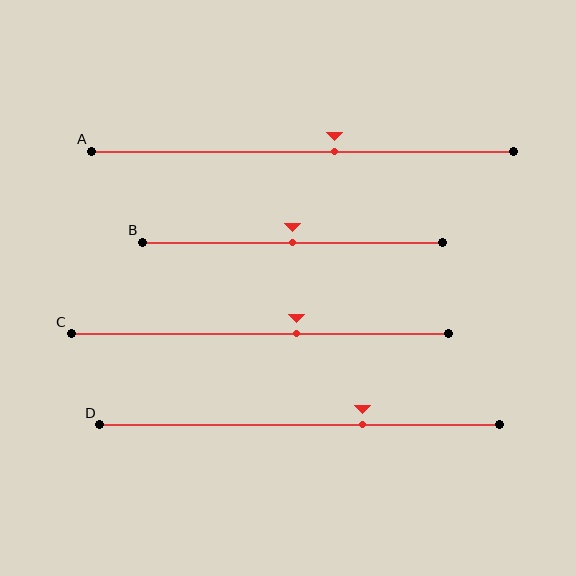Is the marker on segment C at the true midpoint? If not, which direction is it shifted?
No, the marker on segment C is shifted to the right by about 10% of the segment length.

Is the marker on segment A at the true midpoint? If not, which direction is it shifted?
No, the marker on segment A is shifted to the right by about 8% of the segment length.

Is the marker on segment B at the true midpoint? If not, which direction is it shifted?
Yes, the marker on segment B is at the true midpoint.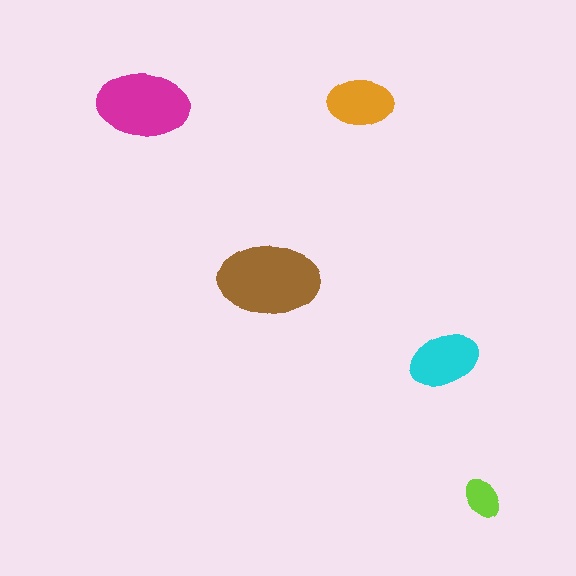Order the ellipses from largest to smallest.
the brown one, the magenta one, the cyan one, the orange one, the lime one.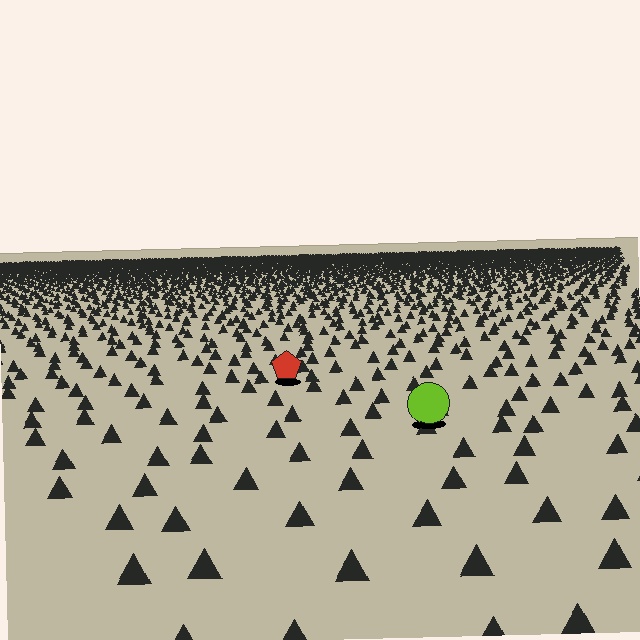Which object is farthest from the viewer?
The red pentagon is farthest from the viewer. It appears smaller and the ground texture around it is denser.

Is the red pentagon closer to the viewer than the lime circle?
No. The lime circle is closer — you can tell from the texture gradient: the ground texture is coarser near it.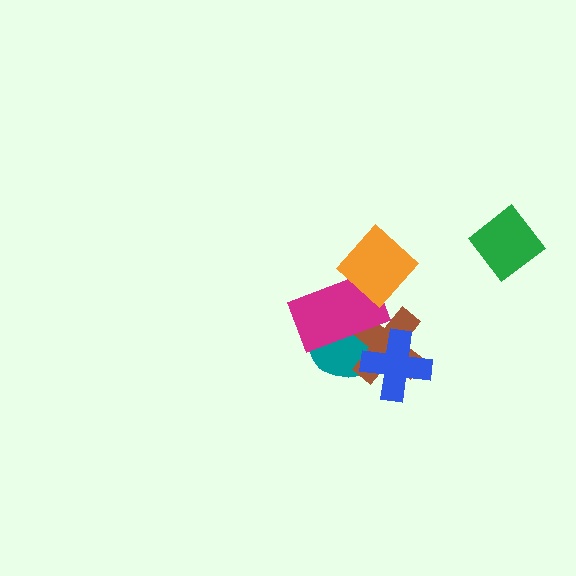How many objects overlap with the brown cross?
3 objects overlap with the brown cross.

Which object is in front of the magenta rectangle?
The orange diamond is in front of the magenta rectangle.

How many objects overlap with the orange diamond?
1 object overlaps with the orange diamond.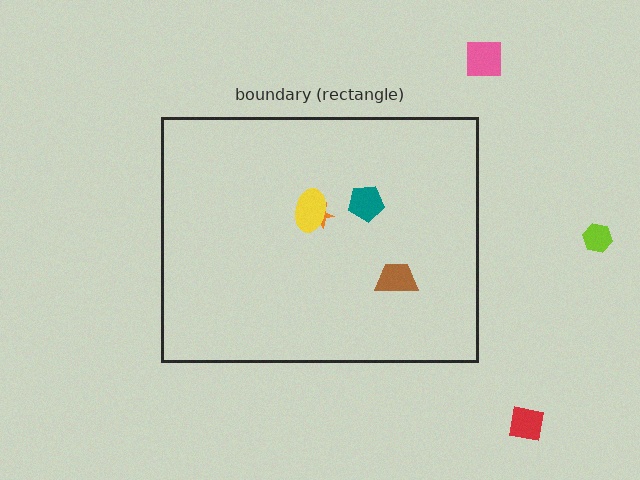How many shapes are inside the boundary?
4 inside, 3 outside.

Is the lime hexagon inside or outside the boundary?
Outside.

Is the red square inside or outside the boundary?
Outside.